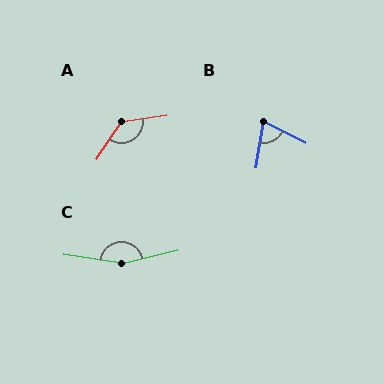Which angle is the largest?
C, at approximately 159 degrees.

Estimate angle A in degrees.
Approximately 132 degrees.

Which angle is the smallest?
B, at approximately 73 degrees.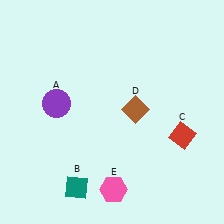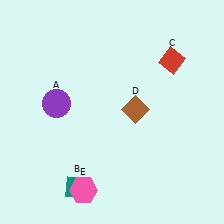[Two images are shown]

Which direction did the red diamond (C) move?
The red diamond (C) moved up.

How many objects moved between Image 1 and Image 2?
2 objects moved between the two images.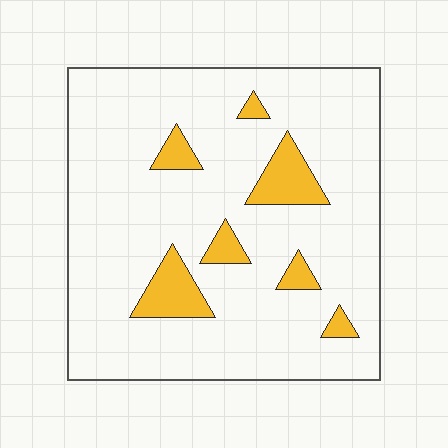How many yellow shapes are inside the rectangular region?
7.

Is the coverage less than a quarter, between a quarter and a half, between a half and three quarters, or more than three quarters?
Less than a quarter.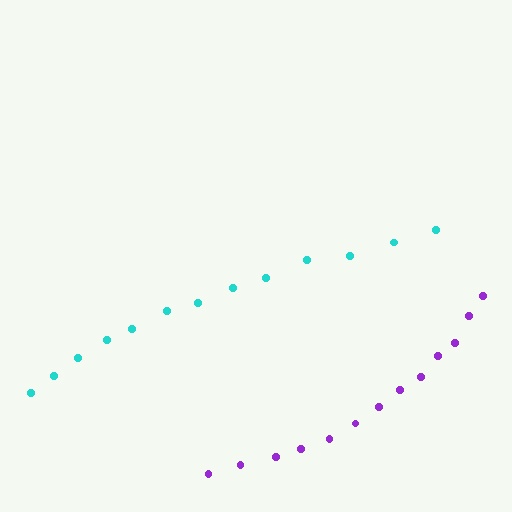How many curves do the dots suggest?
There are 2 distinct paths.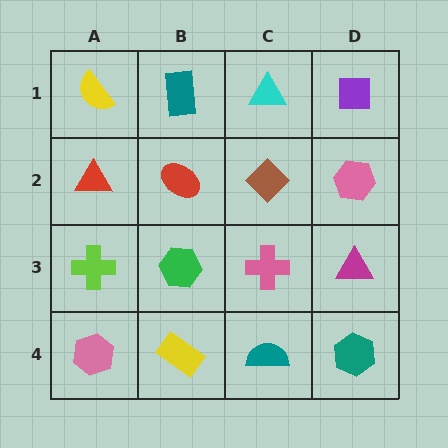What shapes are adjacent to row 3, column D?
A pink hexagon (row 2, column D), a teal hexagon (row 4, column D), a pink cross (row 3, column C).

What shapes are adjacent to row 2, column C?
A cyan triangle (row 1, column C), a pink cross (row 3, column C), a red ellipse (row 2, column B), a pink hexagon (row 2, column D).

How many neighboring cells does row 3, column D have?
3.